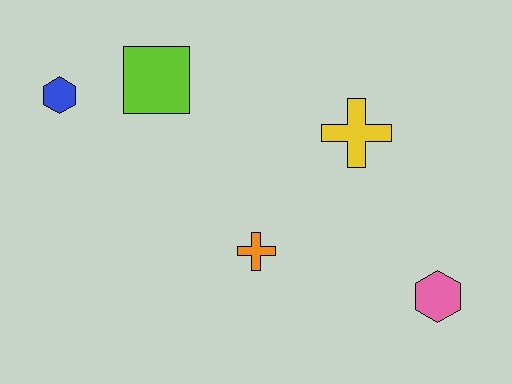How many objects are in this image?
There are 5 objects.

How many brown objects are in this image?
There are no brown objects.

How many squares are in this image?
There is 1 square.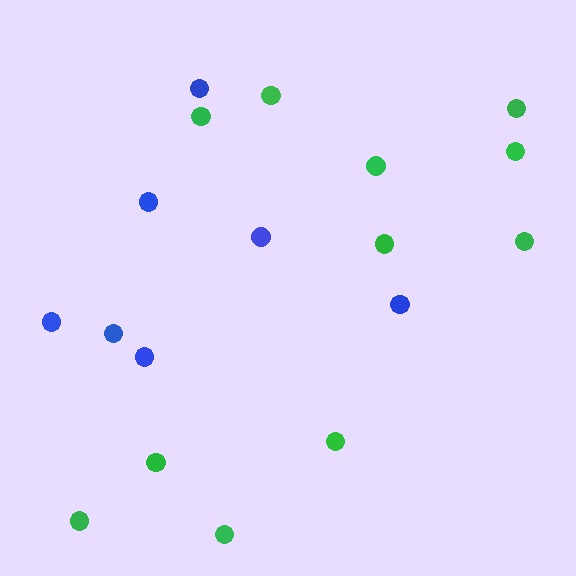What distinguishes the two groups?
There are 2 groups: one group of blue circles (7) and one group of green circles (11).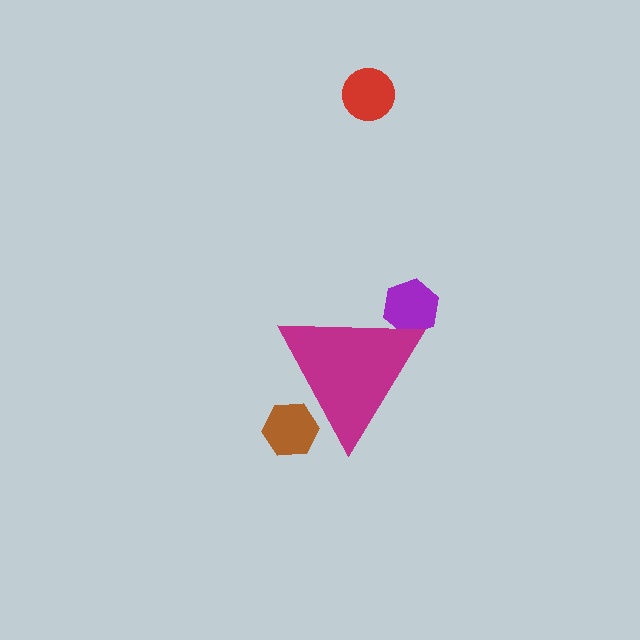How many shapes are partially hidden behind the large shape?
2 shapes are partially hidden.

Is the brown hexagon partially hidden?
Yes, the brown hexagon is partially hidden behind the magenta triangle.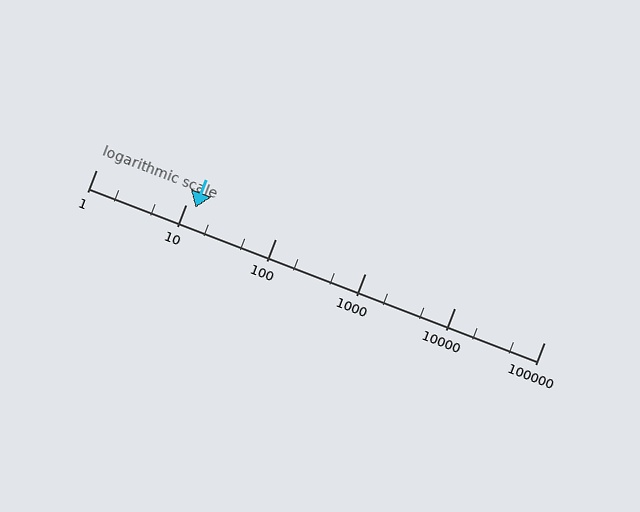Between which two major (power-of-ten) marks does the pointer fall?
The pointer is between 10 and 100.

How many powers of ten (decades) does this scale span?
The scale spans 5 decades, from 1 to 100000.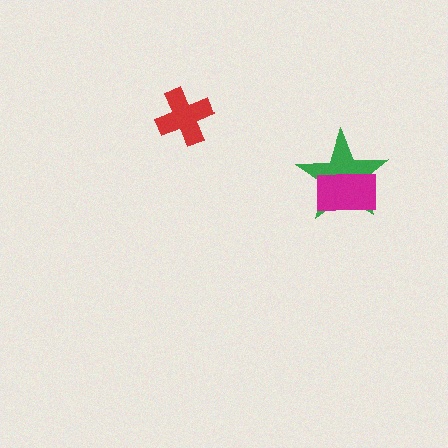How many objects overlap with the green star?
1 object overlaps with the green star.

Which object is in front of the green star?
The magenta rectangle is in front of the green star.